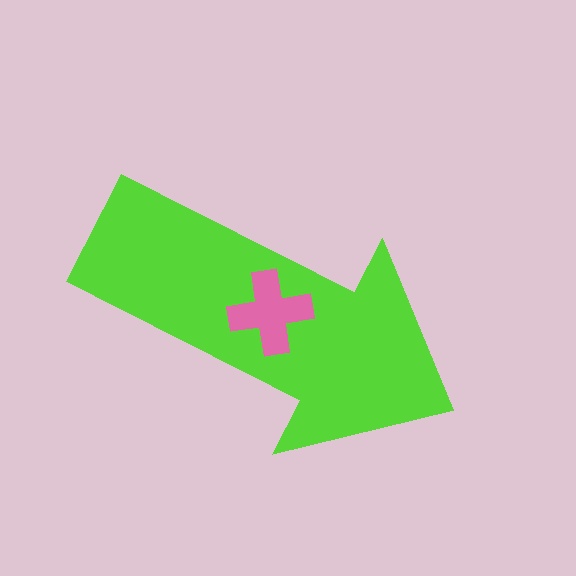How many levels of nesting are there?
2.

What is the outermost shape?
The lime arrow.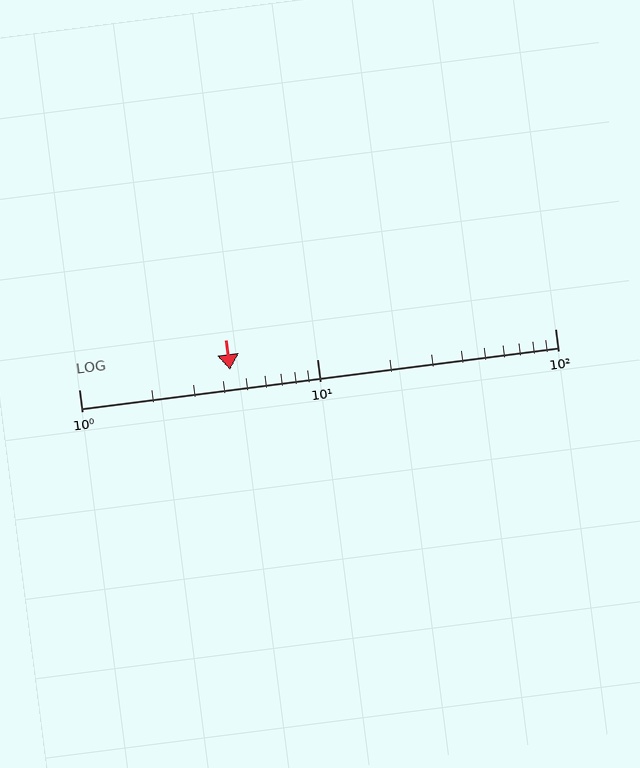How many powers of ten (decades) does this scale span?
The scale spans 2 decades, from 1 to 100.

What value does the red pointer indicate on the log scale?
The pointer indicates approximately 4.3.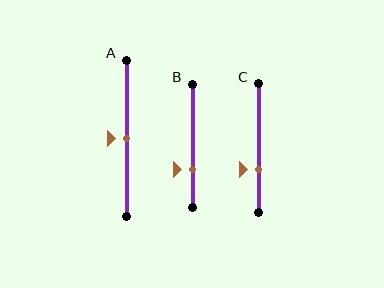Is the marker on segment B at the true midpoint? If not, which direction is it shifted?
No, the marker on segment B is shifted downward by about 19% of the segment length.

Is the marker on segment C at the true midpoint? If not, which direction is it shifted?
No, the marker on segment C is shifted downward by about 16% of the segment length.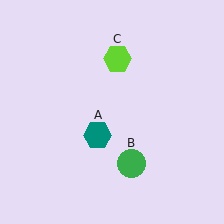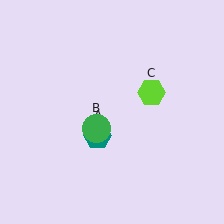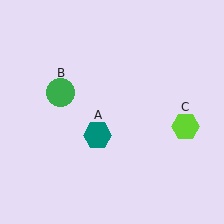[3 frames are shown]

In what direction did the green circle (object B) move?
The green circle (object B) moved up and to the left.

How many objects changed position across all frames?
2 objects changed position: green circle (object B), lime hexagon (object C).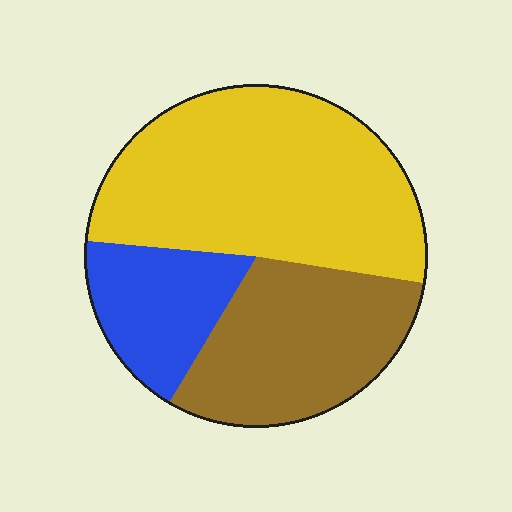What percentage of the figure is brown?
Brown takes up between a quarter and a half of the figure.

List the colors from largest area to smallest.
From largest to smallest: yellow, brown, blue.